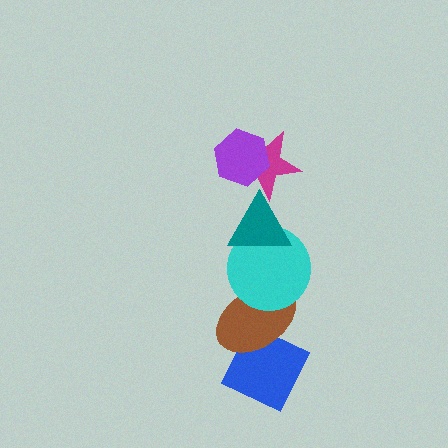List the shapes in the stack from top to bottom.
From top to bottom: the purple hexagon, the magenta star, the teal triangle, the cyan circle, the brown ellipse, the blue diamond.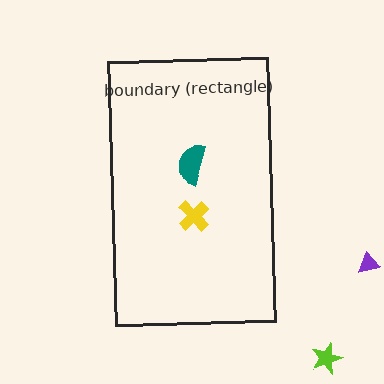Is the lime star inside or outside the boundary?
Outside.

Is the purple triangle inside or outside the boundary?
Outside.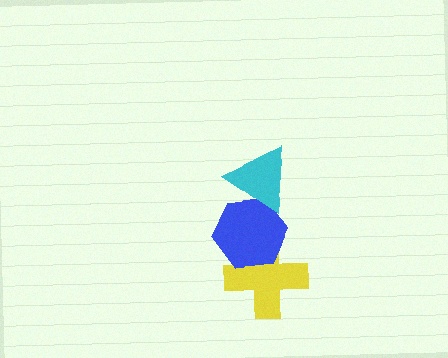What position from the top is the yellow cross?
The yellow cross is 3rd from the top.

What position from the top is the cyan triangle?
The cyan triangle is 1st from the top.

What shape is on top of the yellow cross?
The blue hexagon is on top of the yellow cross.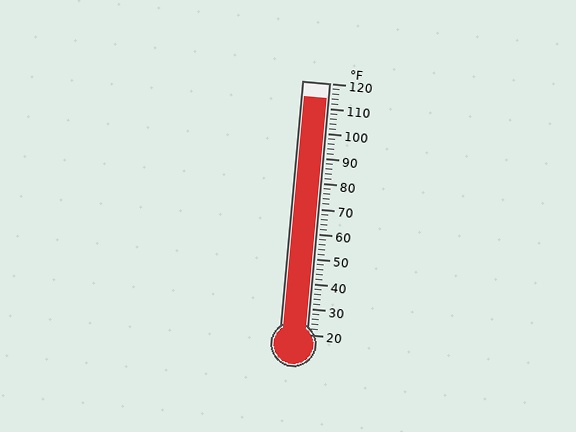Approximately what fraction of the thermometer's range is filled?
The thermometer is filled to approximately 95% of its range.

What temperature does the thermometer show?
The thermometer shows approximately 114°F.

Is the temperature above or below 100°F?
The temperature is above 100°F.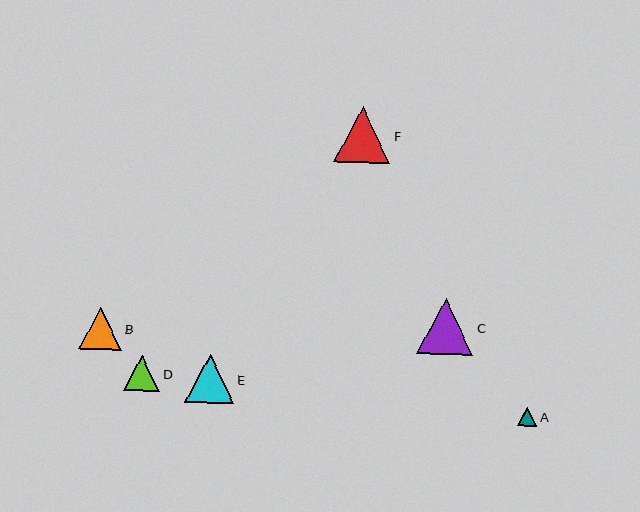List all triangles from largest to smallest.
From largest to smallest: C, F, E, B, D, A.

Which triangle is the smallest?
Triangle A is the smallest with a size of approximately 19 pixels.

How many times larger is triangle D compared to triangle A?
Triangle D is approximately 1.9 times the size of triangle A.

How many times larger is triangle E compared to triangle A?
Triangle E is approximately 2.6 times the size of triangle A.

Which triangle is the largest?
Triangle C is the largest with a size of approximately 57 pixels.